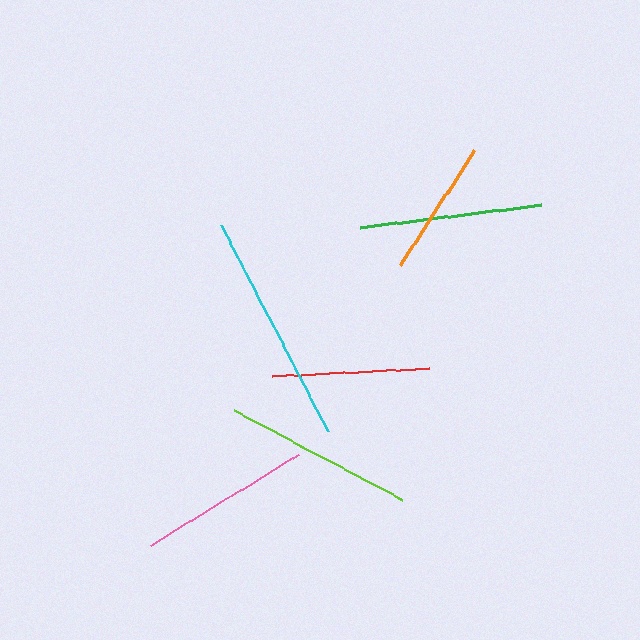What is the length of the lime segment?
The lime segment is approximately 191 pixels long.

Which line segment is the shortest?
The orange line is the shortest at approximately 137 pixels.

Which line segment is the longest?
The cyan line is the longest at approximately 233 pixels.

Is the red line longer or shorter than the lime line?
The lime line is longer than the red line.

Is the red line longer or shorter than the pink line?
The pink line is longer than the red line.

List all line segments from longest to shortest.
From longest to shortest: cyan, lime, green, pink, red, orange.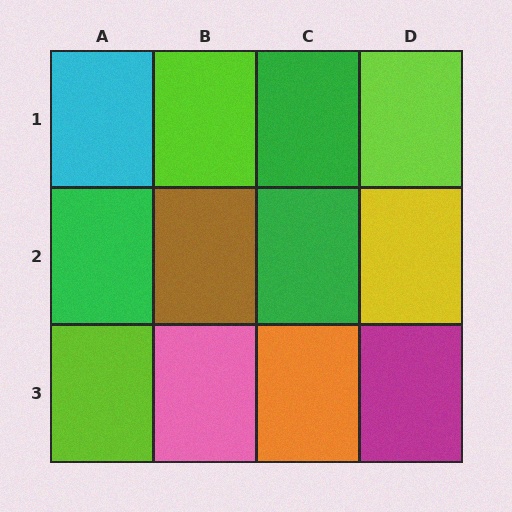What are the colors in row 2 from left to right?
Green, brown, green, yellow.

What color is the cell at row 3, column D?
Magenta.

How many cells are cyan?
1 cell is cyan.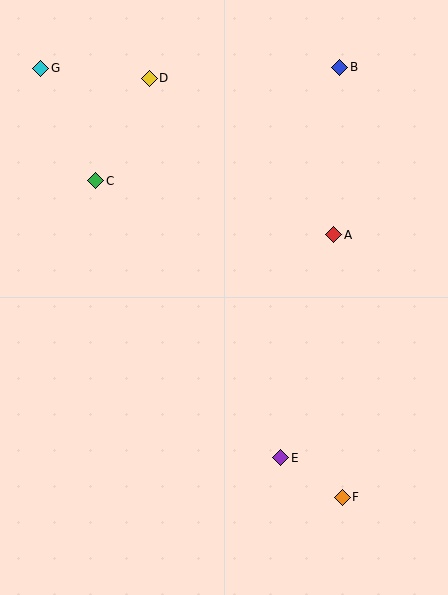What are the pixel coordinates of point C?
Point C is at (96, 181).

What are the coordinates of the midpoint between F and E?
The midpoint between F and E is at (311, 478).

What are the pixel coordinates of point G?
Point G is at (41, 68).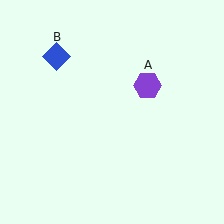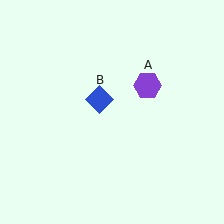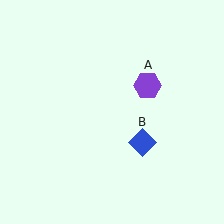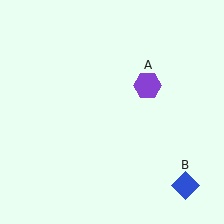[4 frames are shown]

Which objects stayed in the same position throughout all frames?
Purple hexagon (object A) remained stationary.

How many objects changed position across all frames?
1 object changed position: blue diamond (object B).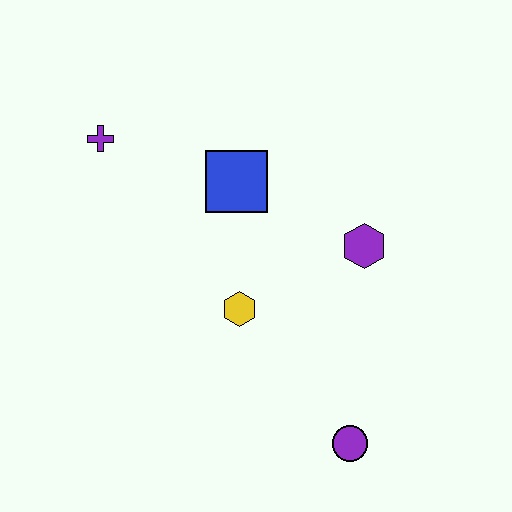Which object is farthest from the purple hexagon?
The purple cross is farthest from the purple hexagon.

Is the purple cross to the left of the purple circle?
Yes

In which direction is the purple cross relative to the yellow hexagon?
The purple cross is above the yellow hexagon.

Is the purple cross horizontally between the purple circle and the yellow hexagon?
No